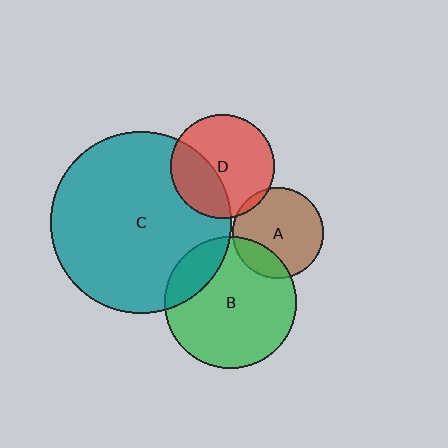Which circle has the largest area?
Circle C (teal).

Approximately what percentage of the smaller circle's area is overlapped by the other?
Approximately 20%.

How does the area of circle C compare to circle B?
Approximately 1.9 times.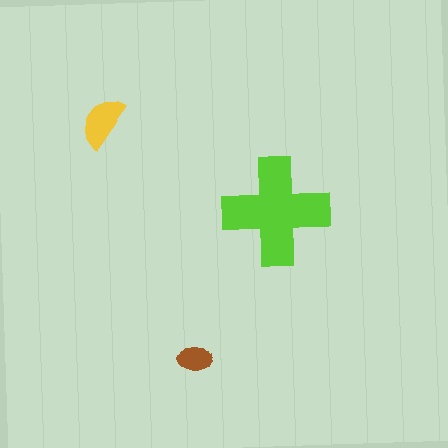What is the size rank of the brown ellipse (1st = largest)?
3rd.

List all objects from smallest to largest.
The brown ellipse, the yellow semicircle, the lime cross.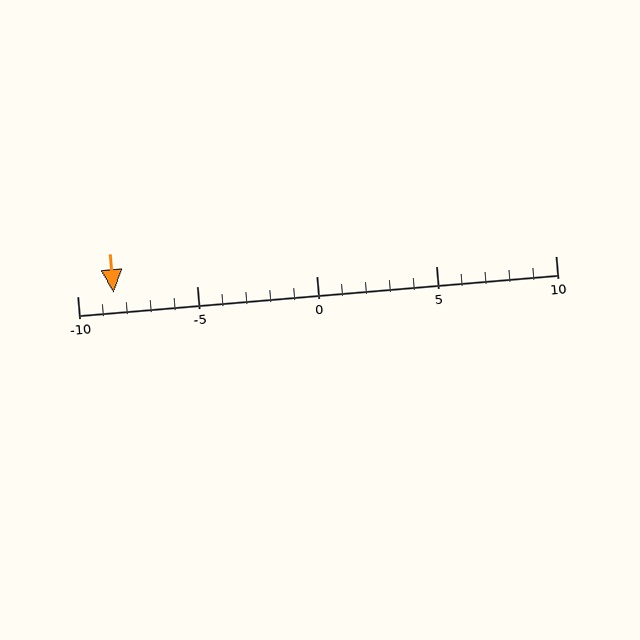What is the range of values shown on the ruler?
The ruler shows values from -10 to 10.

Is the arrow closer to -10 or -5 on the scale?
The arrow is closer to -10.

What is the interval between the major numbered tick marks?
The major tick marks are spaced 5 units apart.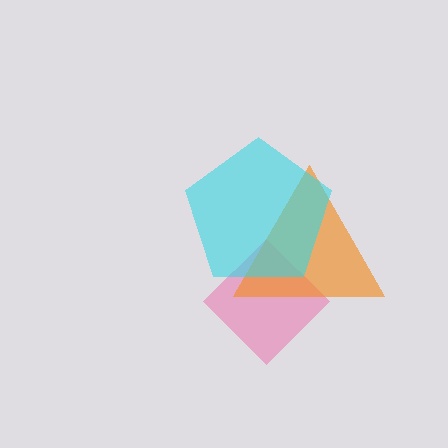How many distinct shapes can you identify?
There are 3 distinct shapes: a pink diamond, an orange triangle, a cyan pentagon.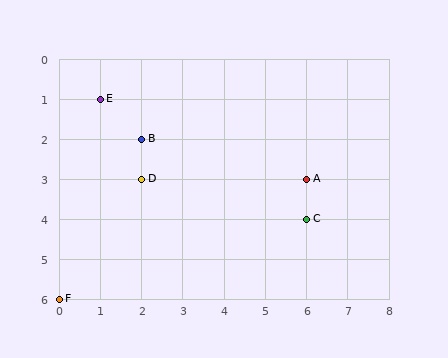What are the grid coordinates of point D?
Point D is at grid coordinates (2, 3).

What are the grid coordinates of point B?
Point B is at grid coordinates (2, 2).